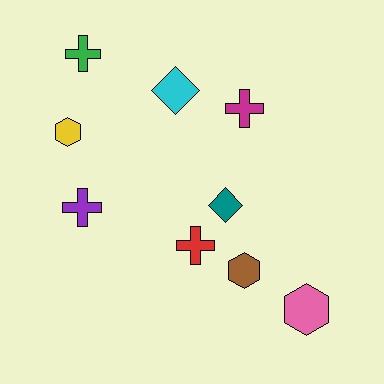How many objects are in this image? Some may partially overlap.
There are 9 objects.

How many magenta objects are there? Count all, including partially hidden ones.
There is 1 magenta object.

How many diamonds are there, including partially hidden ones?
There are 2 diamonds.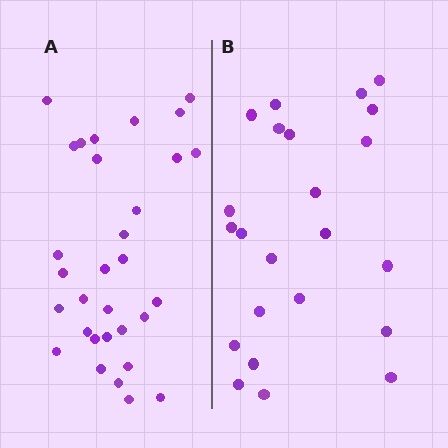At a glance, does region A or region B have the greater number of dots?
Region A (the left region) has more dots.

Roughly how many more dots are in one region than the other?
Region A has roughly 8 or so more dots than region B.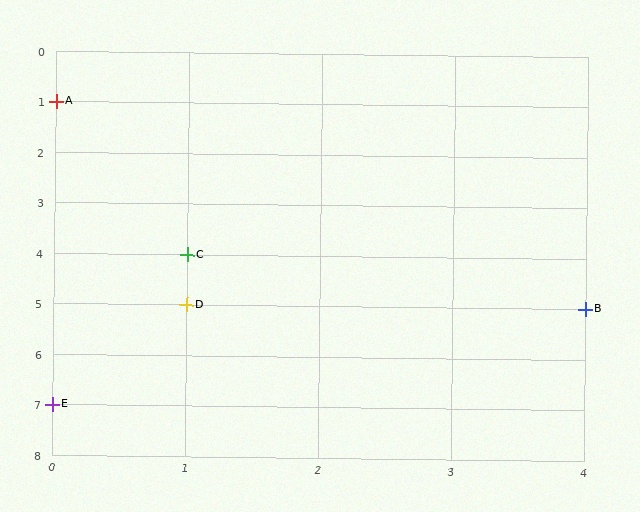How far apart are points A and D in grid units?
Points A and D are 1 column and 4 rows apart (about 4.1 grid units diagonally).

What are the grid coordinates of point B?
Point B is at grid coordinates (4, 5).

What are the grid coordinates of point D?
Point D is at grid coordinates (1, 5).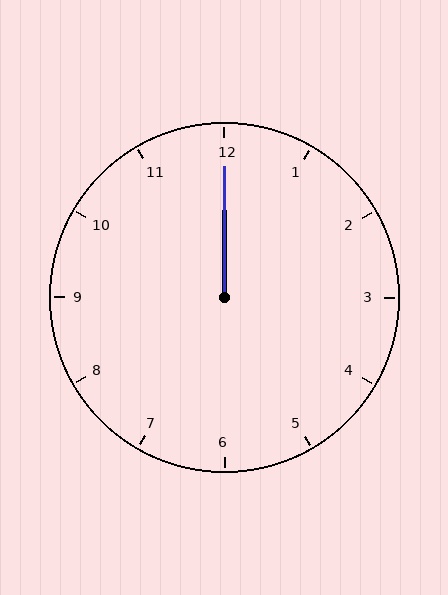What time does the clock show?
12:00.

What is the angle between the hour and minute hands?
Approximately 0 degrees.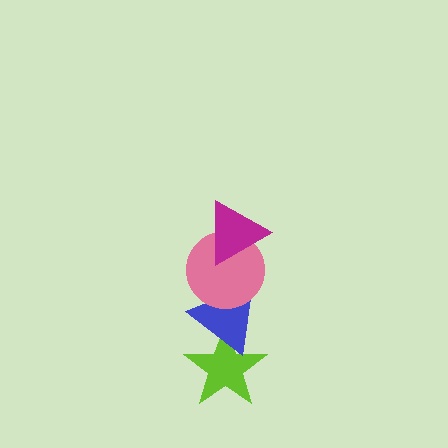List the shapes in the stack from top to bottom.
From top to bottom: the magenta triangle, the pink circle, the blue triangle, the lime star.